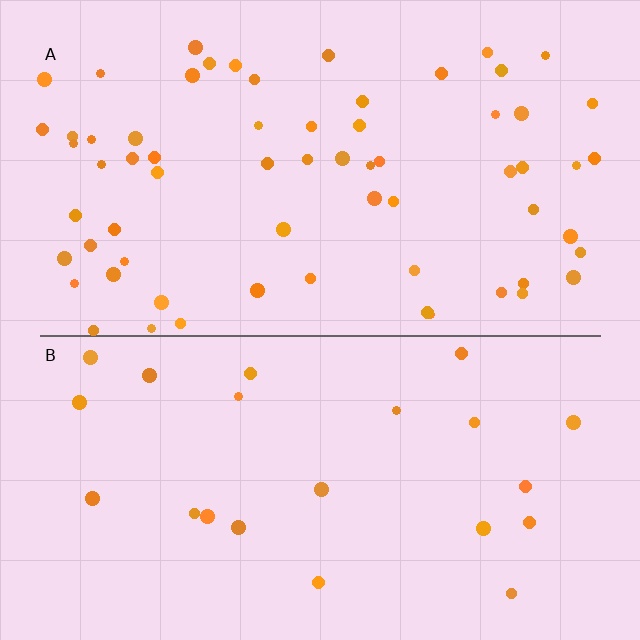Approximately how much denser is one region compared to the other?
Approximately 3.0× — region A over region B.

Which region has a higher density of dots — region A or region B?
A (the top).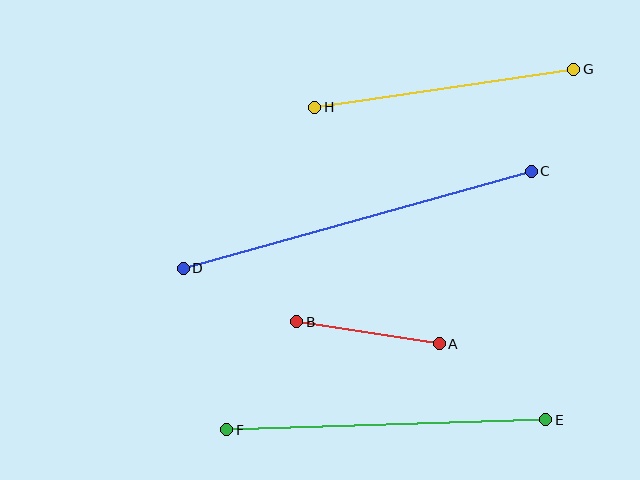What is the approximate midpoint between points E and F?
The midpoint is at approximately (386, 425) pixels.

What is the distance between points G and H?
The distance is approximately 262 pixels.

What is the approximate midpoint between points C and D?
The midpoint is at approximately (357, 220) pixels.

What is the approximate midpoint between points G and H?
The midpoint is at approximately (444, 88) pixels.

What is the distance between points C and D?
The distance is approximately 361 pixels.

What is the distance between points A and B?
The distance is approximately 145 pixels.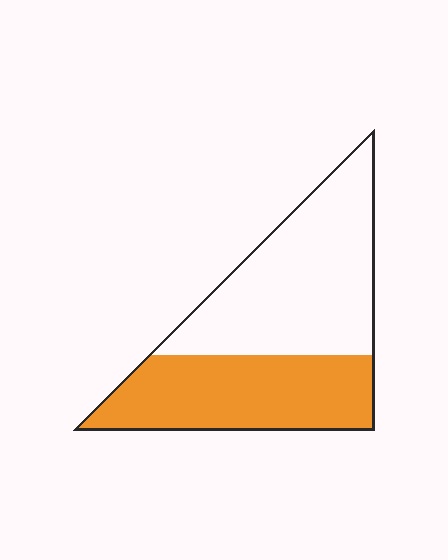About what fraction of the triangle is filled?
About two fifths (2/5).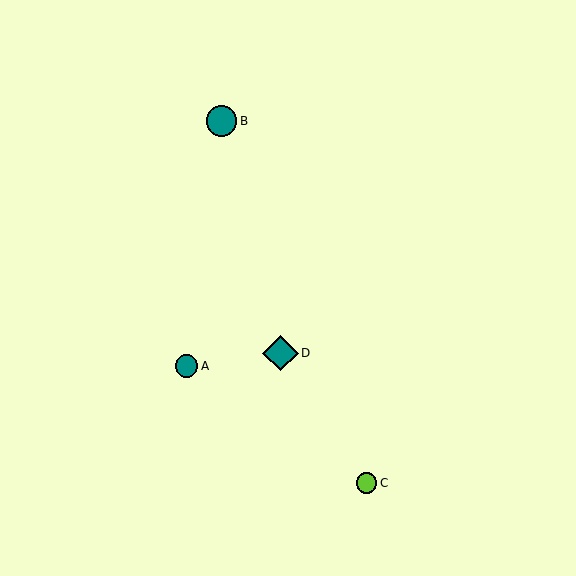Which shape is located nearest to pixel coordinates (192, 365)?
The teal circle (labeled A) at (187, 366) is nearest to that location.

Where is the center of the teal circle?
The center of the teal circle is at (221, 121).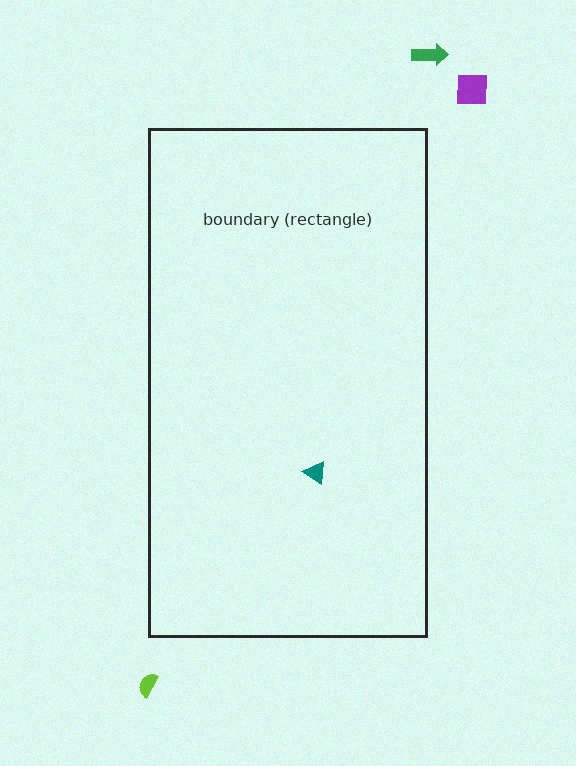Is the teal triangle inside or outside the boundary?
Inside.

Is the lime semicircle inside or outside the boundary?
Outside.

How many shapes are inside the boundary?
1 inside, 3 outside.